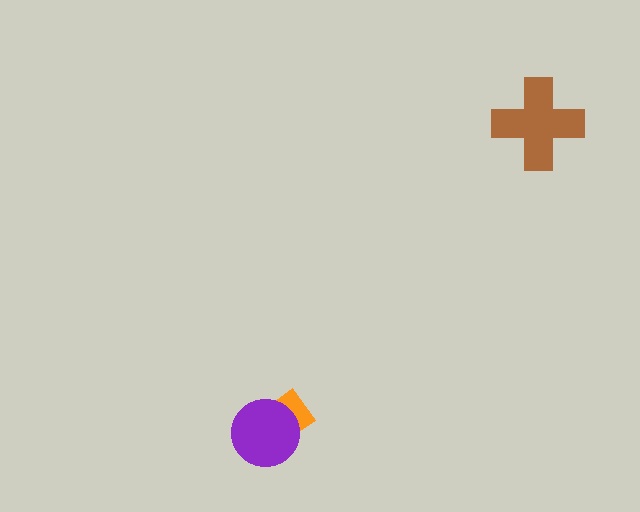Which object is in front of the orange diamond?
The purple circle is in front of the orange diamond.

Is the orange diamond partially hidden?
Yes, it is partially covered by another shape.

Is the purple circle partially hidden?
No, no other shape covers it.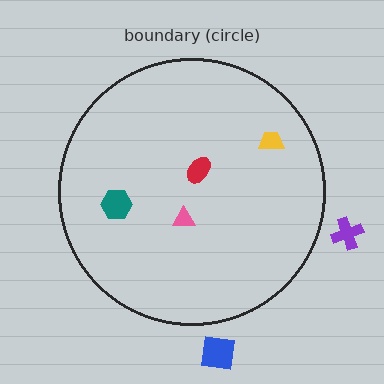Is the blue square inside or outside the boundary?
Outside.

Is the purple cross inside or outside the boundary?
Outside.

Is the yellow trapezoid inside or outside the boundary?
Inside.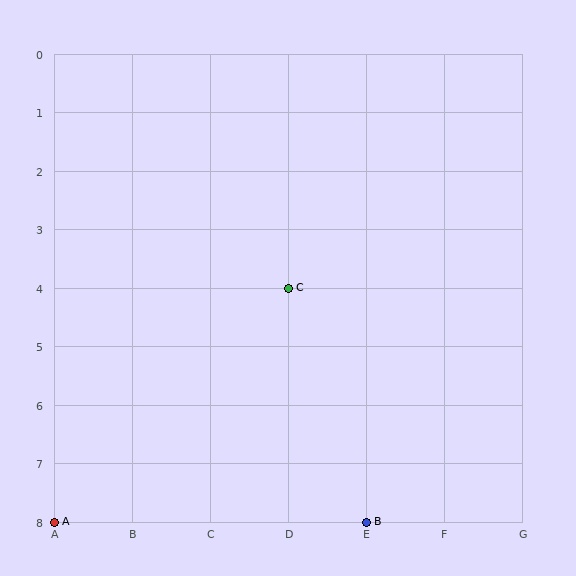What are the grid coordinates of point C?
Point C is at grid coordinates (D, 4).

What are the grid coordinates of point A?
Point A is at grid coordinates (A, 8).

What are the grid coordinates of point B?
Point B is at grid coordinates (E, 8).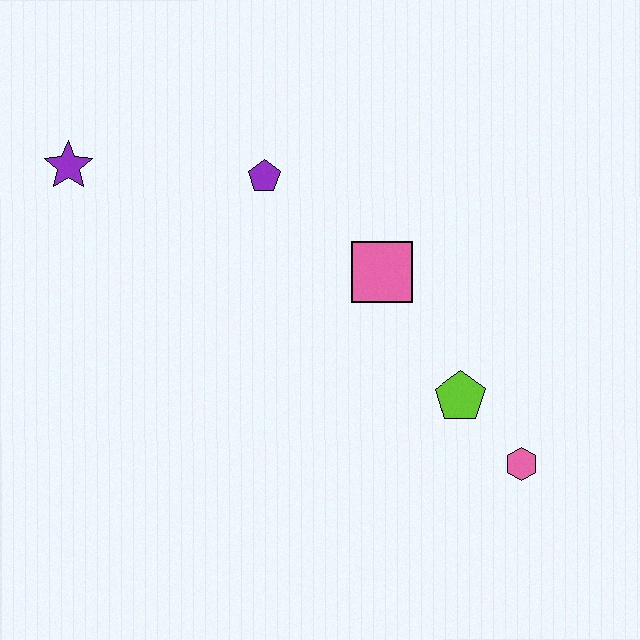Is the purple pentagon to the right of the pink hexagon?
No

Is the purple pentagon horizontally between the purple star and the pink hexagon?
Yes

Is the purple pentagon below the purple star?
Yes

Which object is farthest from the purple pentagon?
The pink hexagon is farthest from the purple pentagon.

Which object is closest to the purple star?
The purple pentagon is closest to the purple star.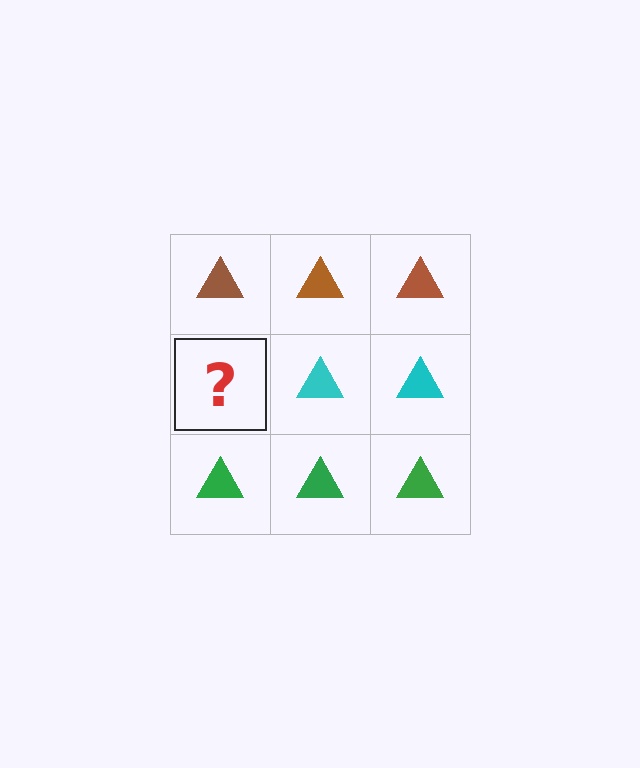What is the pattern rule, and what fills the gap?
The rule is that each row has a consistent color. The gap should be filled with a cyan triangle.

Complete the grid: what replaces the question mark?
The question mark should be replaced with a cyan triangle.